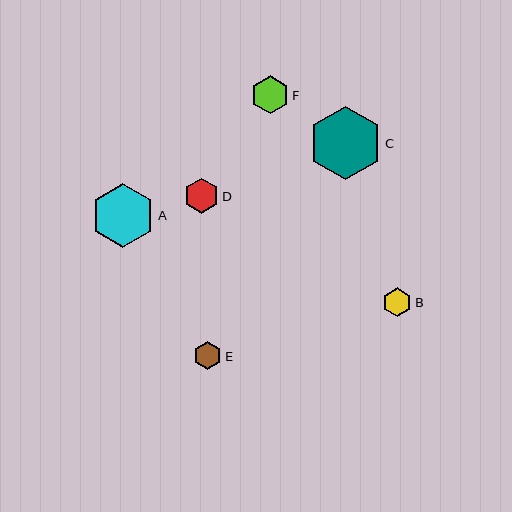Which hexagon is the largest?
Hexagon C is the largest with a size of approximately 74 pixels.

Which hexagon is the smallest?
Hexagon E is the smallest with a size of approximately 28 pixels.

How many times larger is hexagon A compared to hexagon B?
Hexagon A is approximately 2.2 times the size of hexagon B.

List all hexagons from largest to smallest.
From largest to smallest: C, A, F, D, B, E.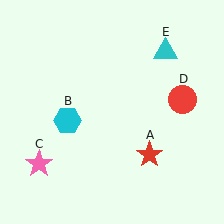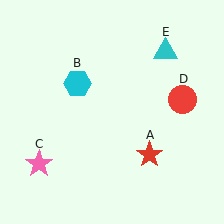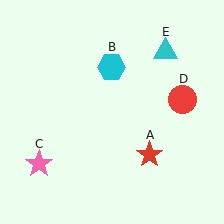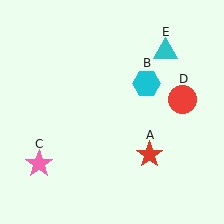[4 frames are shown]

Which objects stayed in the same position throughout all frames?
Red star (object A) and pink star (object C) and red circle (object D) and cyan triangle (object E) remained stationary.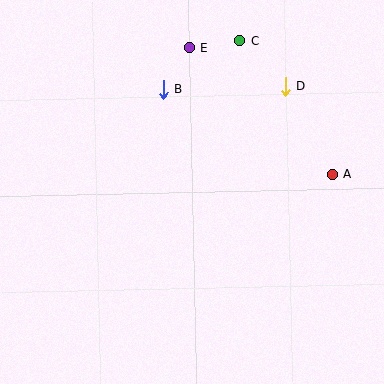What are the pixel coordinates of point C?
Point C is at (240, 40).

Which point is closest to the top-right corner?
Point D is closest to the top-right corner.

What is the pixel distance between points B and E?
The distance between B and E is 49 pixels.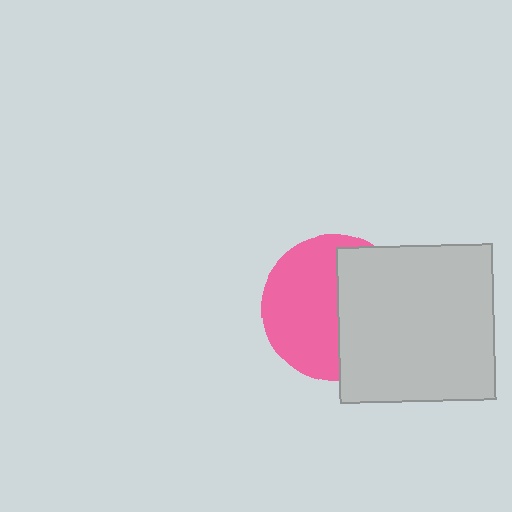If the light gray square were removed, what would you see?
You would see the complete pink circle.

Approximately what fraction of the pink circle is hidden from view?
Roughly 46% of the pink circle is hidden behind the light gray square.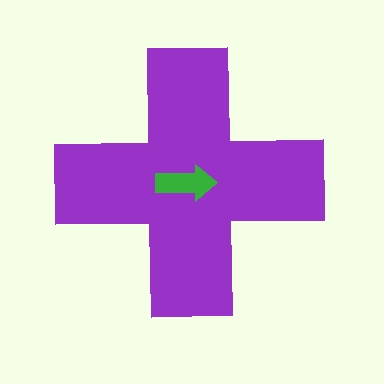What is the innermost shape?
The green arrow.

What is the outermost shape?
The purple cross.